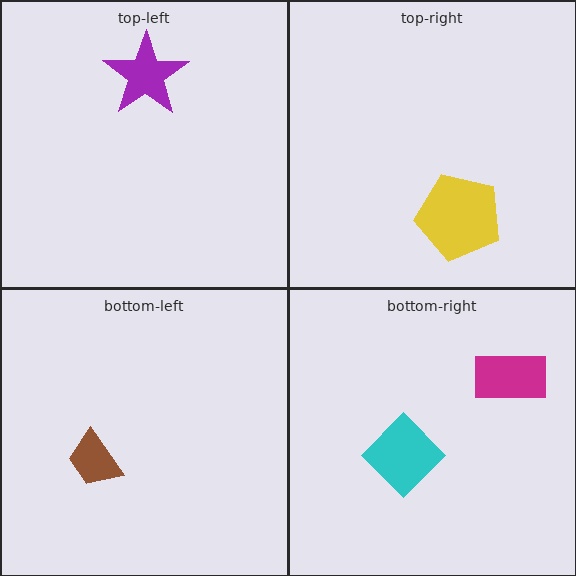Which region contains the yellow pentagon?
The top-right region.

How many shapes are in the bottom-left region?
1.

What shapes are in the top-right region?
The yellow pentagon.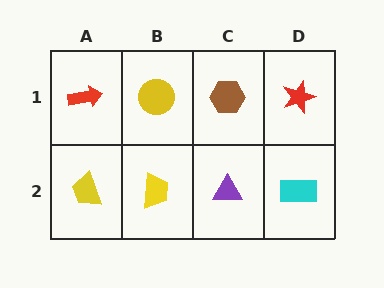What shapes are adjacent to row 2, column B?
A yellow circle (row 1, column B), a yellow trapezoid (row 2, column A), a purple triangle (row 2, column C).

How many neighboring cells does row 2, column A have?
2.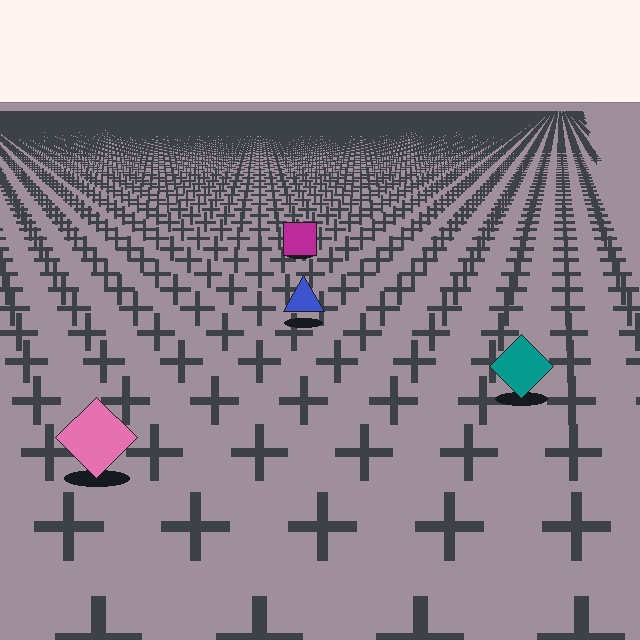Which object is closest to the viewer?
The pink diamond is closest. The texture marks near it are larger and more spread out.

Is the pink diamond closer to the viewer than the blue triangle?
Yes. The pink diamond is closer — you can tell from the texture gradient: the ground texture is coarser near it.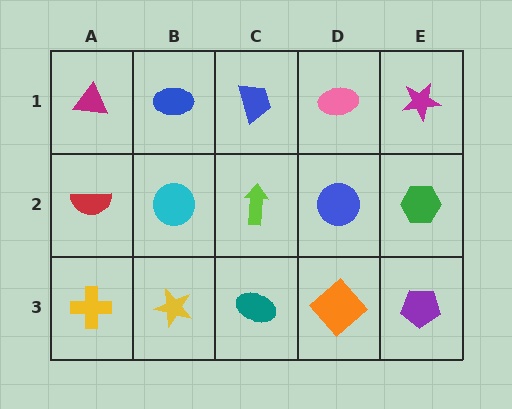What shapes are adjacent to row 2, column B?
A blue ellipse (row 1, column B), a yellow star (row 3, column B), a red semicircle (row 2, column A), a lime arrow (row 2, column C).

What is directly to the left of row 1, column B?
A magenta triangle.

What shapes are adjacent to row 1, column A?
A red semicircle (row 2, column A), a blue ellipse (row 1, column B).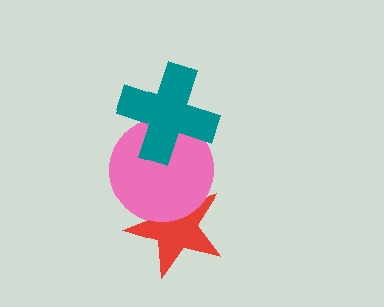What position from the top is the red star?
The red star is 3rd from the top.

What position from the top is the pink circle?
The pink circle is 2nd from the top.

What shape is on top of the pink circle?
The teal cross is on top of the pink circle.